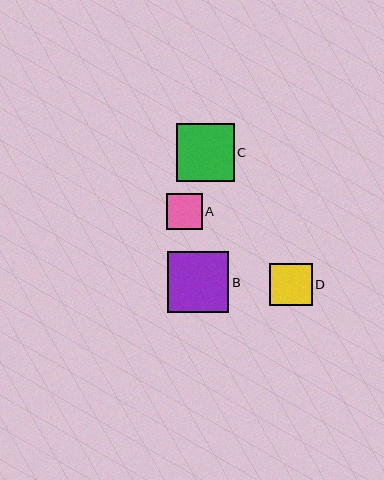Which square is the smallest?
Square A is the smallest with a size of approximately 36 pixels.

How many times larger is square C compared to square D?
Square C is approximately 1.4 times the size of square D.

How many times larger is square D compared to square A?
Square D is approximately 1.2 times the size of square A.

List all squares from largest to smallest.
From largest to smallest: B, C, D, A.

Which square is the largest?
Square B is the largest with a size of approximately 61 pixels.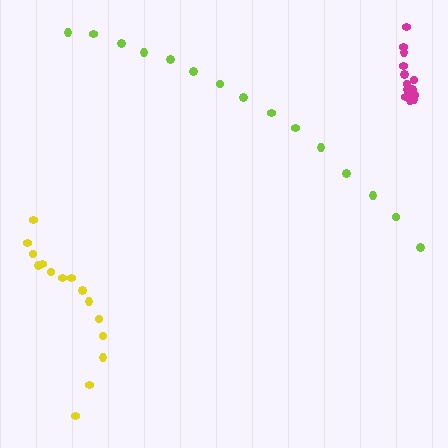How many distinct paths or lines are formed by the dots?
There are 3 distinct paths.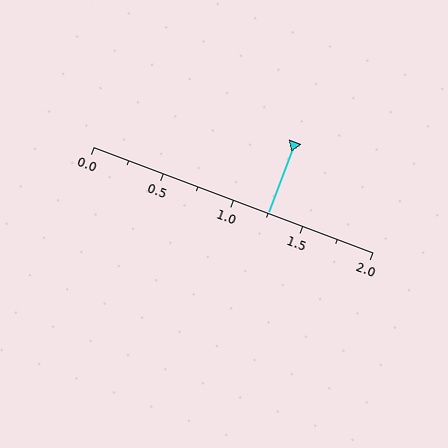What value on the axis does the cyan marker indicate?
The marker indicates approximately 1.25.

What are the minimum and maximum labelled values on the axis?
The axis runs from 0.0 to 2.0.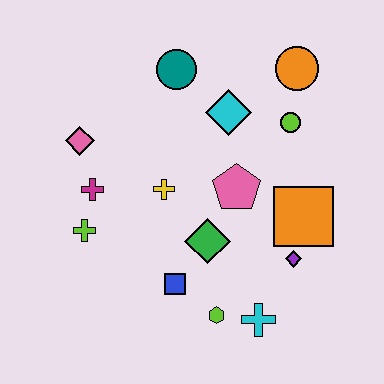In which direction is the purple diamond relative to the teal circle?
The purple diamond is below the teal circle.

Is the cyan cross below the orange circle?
Yes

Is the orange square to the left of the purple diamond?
No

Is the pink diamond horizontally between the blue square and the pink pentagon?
No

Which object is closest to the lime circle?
The orange circle is closest to the lime circle.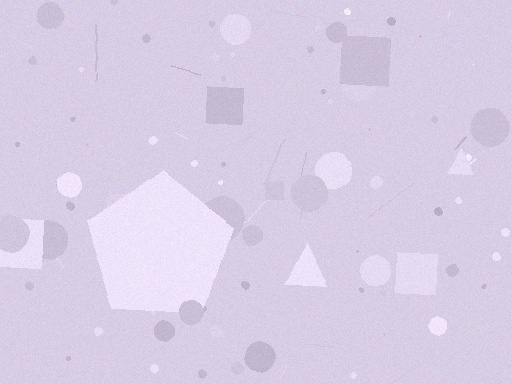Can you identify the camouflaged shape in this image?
The camouflaged shape is a pentagon.